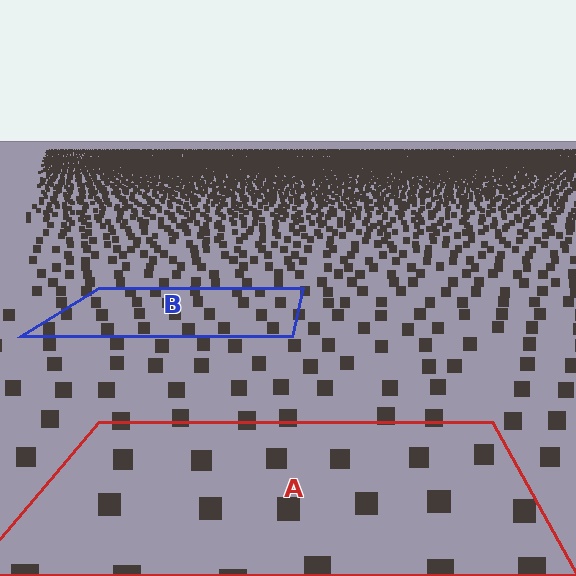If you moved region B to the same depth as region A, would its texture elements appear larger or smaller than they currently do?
They would appear larger. At a closer depth, the same texture elements are projected at a bigger on-screen size.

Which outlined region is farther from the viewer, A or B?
Region B is farther from the viewer — the texture elements inside it appear smaller and more densely packed.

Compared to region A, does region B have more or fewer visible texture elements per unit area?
Region B has more texture elements per unit area — they are packed more densely because it is farther away.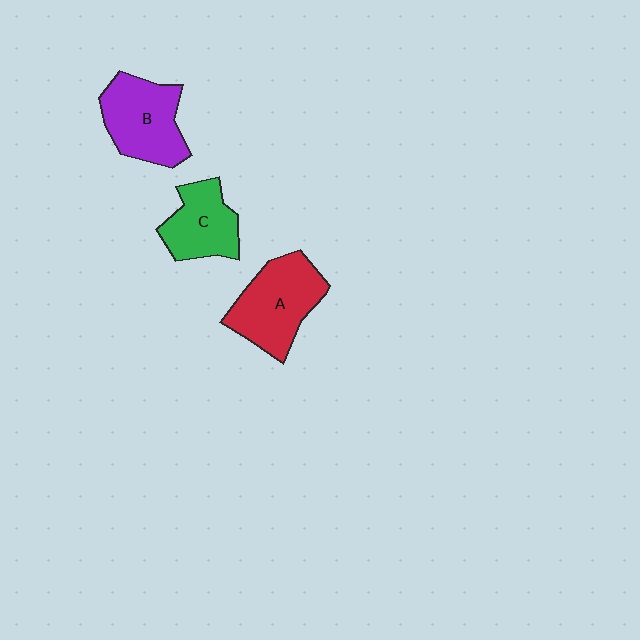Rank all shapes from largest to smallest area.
From largest to smallest: A (red), B (purple), C (green).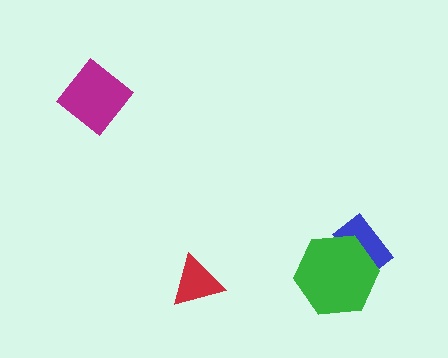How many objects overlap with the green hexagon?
1 object overlaps with the green hexagon.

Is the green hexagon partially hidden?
No, no other shape covers it.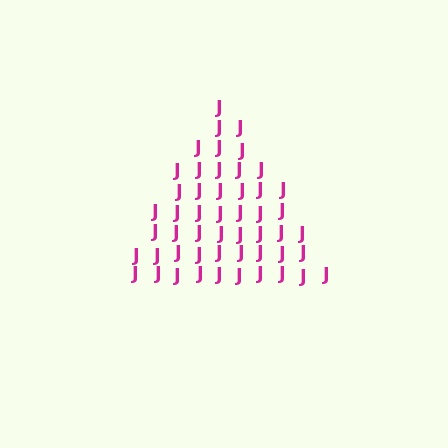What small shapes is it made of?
It is made of small letter J's.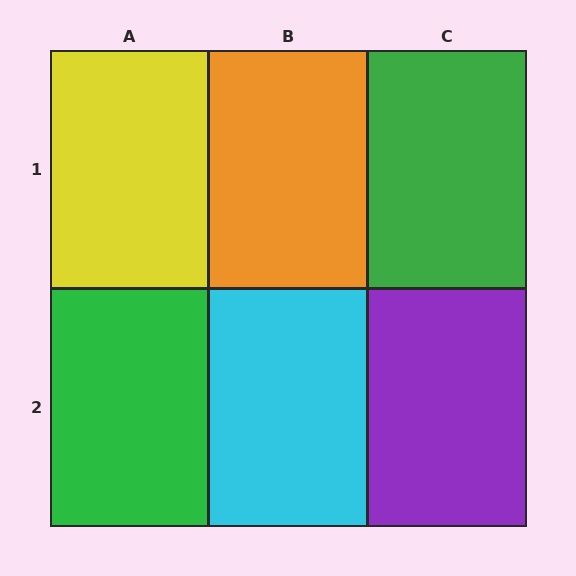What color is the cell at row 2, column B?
Cyan.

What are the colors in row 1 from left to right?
Yellow, orange, green.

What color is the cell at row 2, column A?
Green.